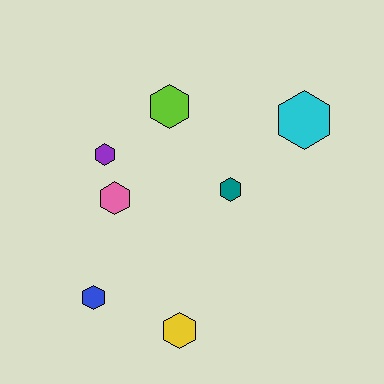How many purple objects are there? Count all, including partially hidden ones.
There is 1 purple object.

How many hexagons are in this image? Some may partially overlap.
There are 7 hexagons.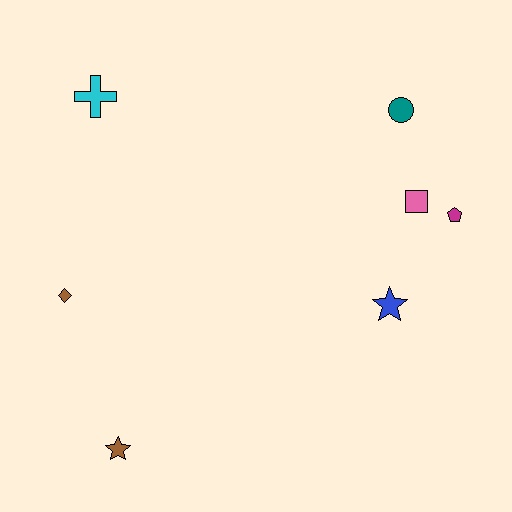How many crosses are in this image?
There is 1 cross.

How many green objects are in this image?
There are no green objects.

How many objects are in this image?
There are 7 objects.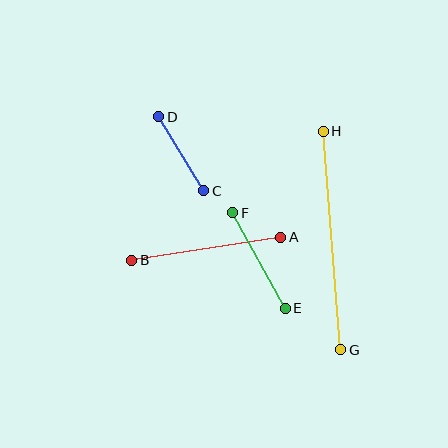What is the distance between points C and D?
The distance is approximately 86 pixels.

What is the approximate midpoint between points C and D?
The midpoint is at approximately (181, 154) pixels.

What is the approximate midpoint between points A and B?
The midpoint is at approximately (206, 249) pixels.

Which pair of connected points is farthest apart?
Points G and H are farthest apart.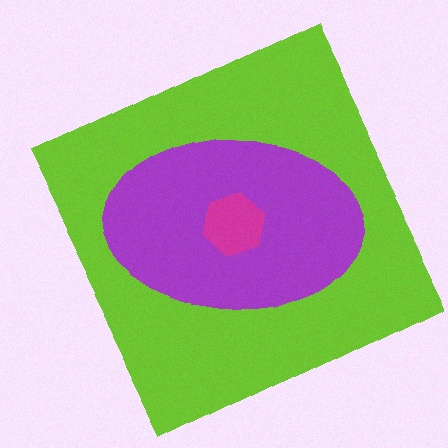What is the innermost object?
The magenta hexagon.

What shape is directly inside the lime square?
The purple ellipse.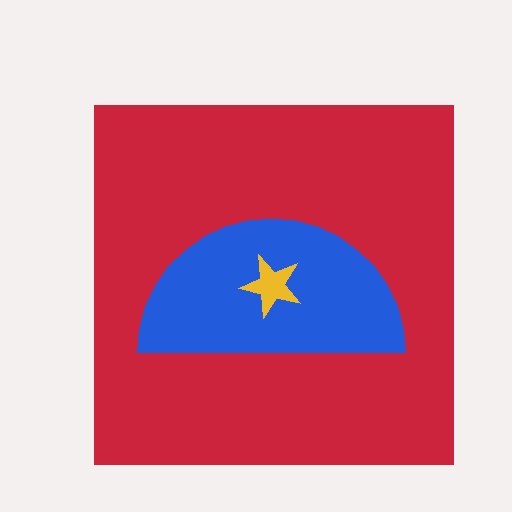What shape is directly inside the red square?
The blue semicircle.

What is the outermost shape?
The red square.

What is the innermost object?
The yellow star.